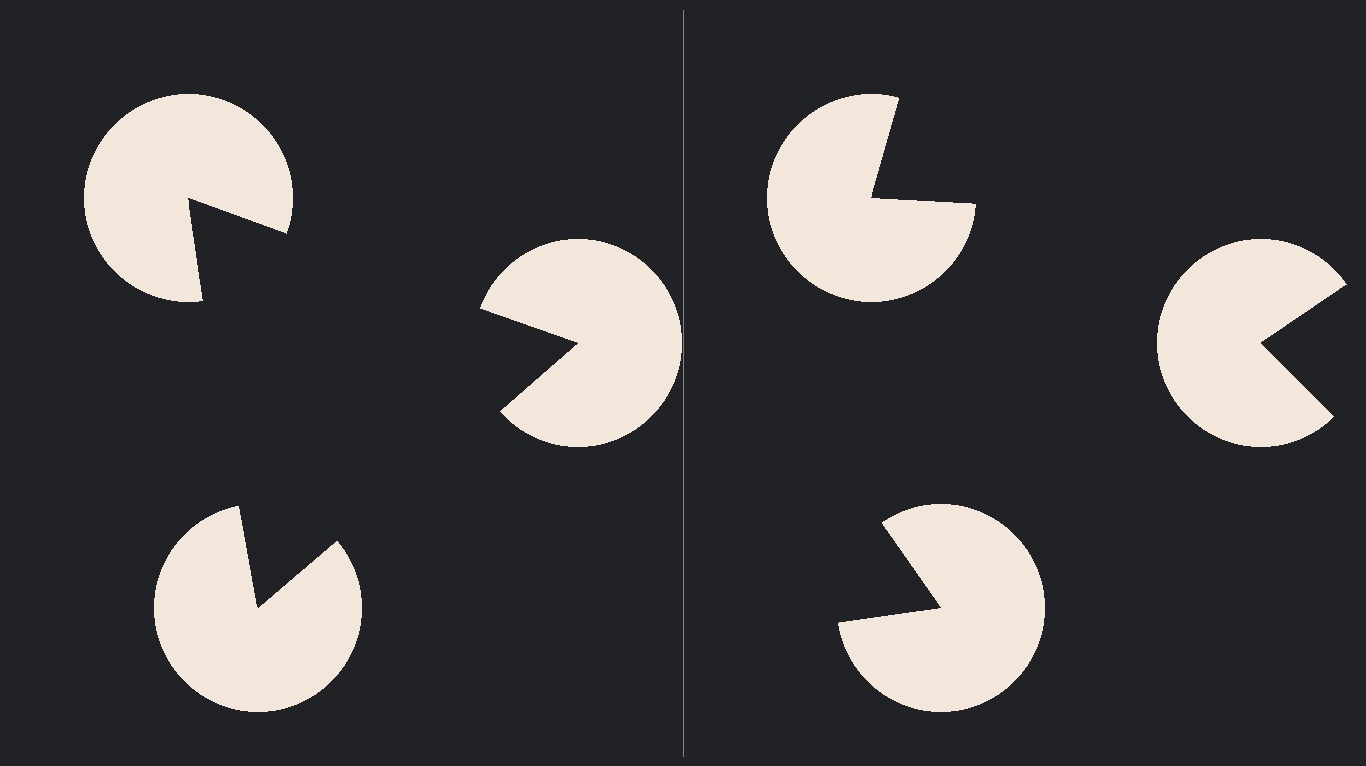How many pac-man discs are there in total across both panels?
6 — 3 on each side.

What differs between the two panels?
The pac-man discs are positioned identically on both sides; only the wedge orientations differ. On the left they align to a triangle; on the right they are misaligned.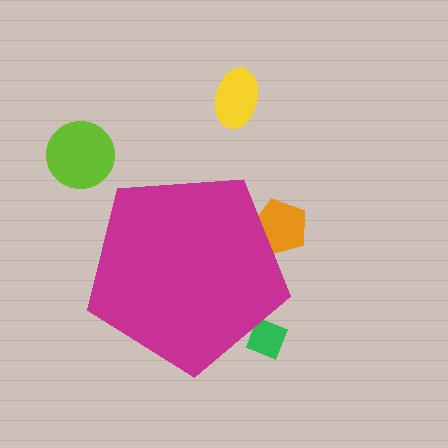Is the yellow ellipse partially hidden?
No, the yellow ellipse is fully visible.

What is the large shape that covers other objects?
A magenta pentagon.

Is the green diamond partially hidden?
Yes, the green diamond is partially hidden behind the magenta pentagon.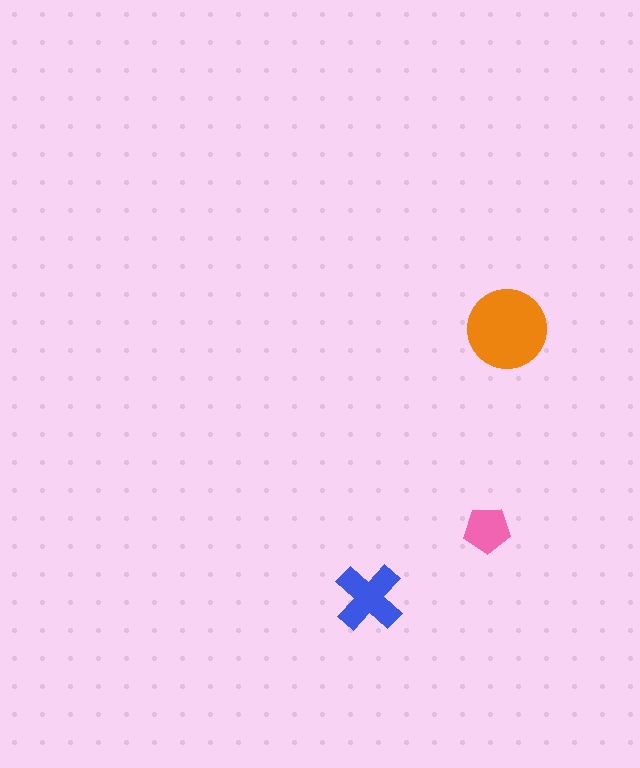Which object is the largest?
The orange circle.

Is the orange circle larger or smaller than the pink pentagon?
Larger.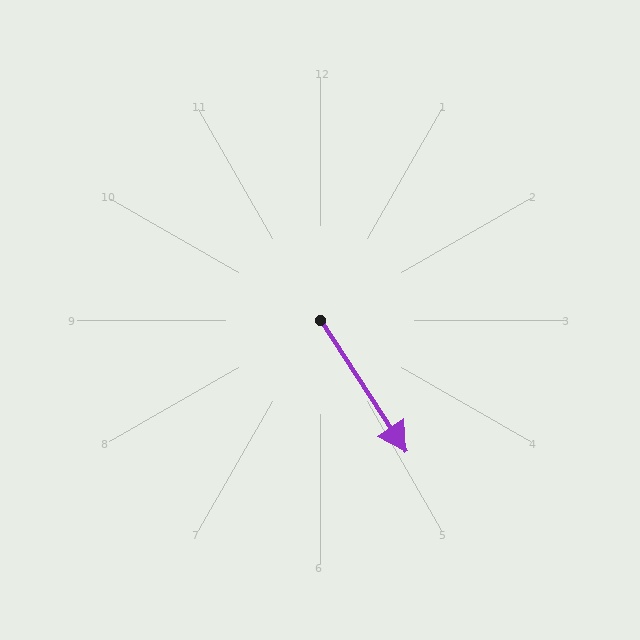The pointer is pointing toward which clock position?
Roughly 5 o'clock.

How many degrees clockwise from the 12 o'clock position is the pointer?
Approximately 147 degrees.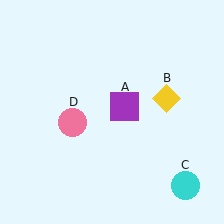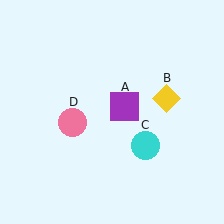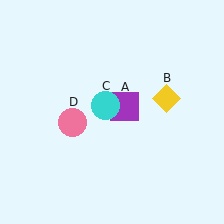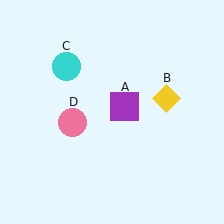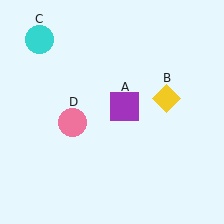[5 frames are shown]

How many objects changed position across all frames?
1 object changed position: cyan circle (object C).